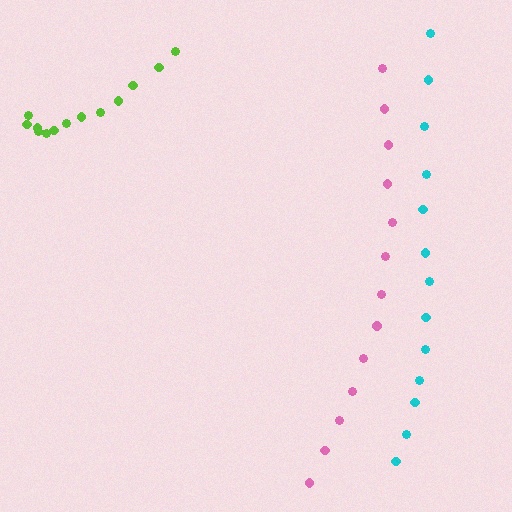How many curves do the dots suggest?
There are 3 distinct paths.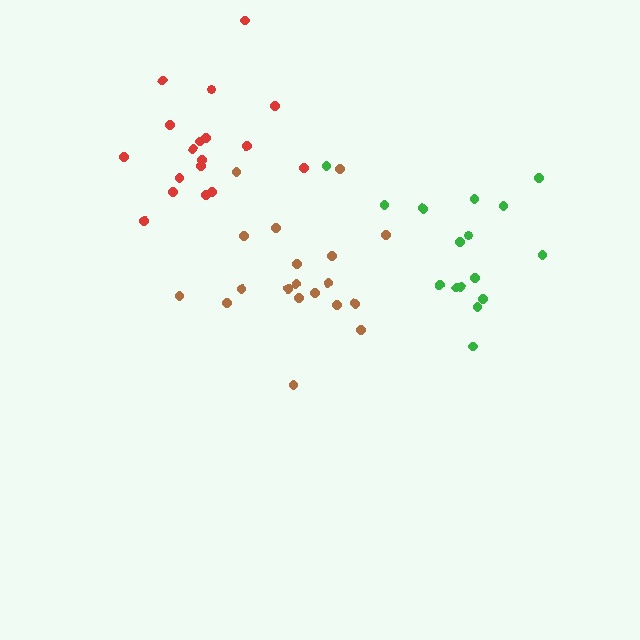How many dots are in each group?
Group 1: 19 dots, Group 2: 16 dots, Group 3: 18 dots (53 total).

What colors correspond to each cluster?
The clusters are colored: brown, green, red.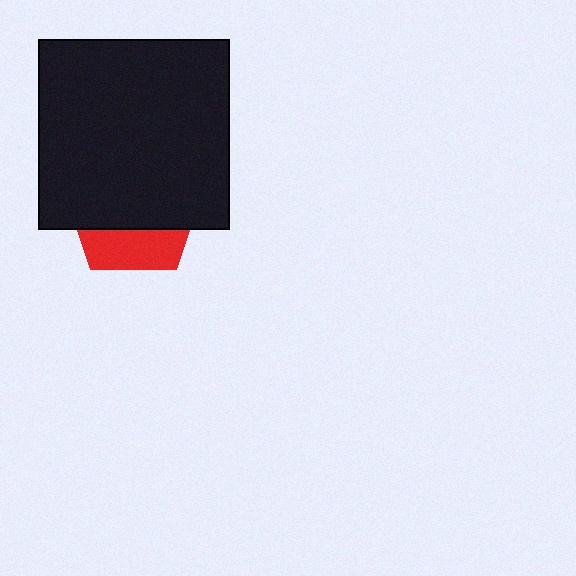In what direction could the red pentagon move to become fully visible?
The red pentagon could move down. That would shift it out from behind the black square entirely.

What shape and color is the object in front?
The object in front is a black square.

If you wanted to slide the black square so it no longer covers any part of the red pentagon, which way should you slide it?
Slide it up — that is the most direct way to separate the two shapes.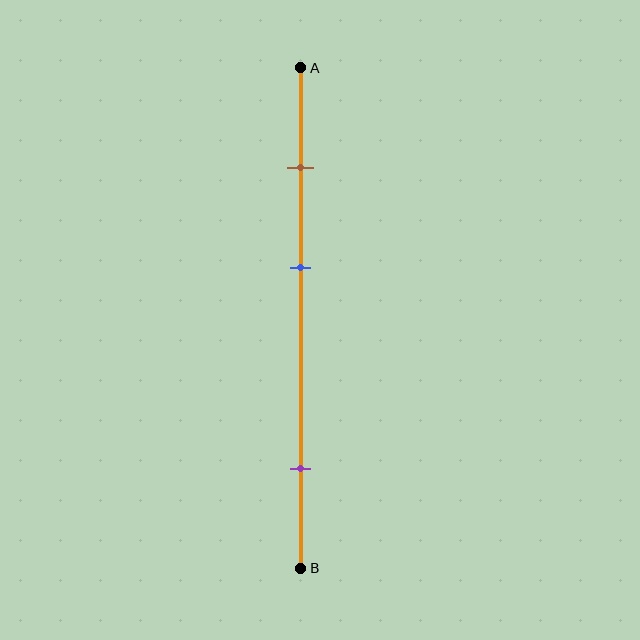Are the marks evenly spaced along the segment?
No, the marks are not evenly spaced.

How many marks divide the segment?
There are 3 marks dividing the segment.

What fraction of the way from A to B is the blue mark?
The blue mark is approximately 40% (0.4) of the way from A to B.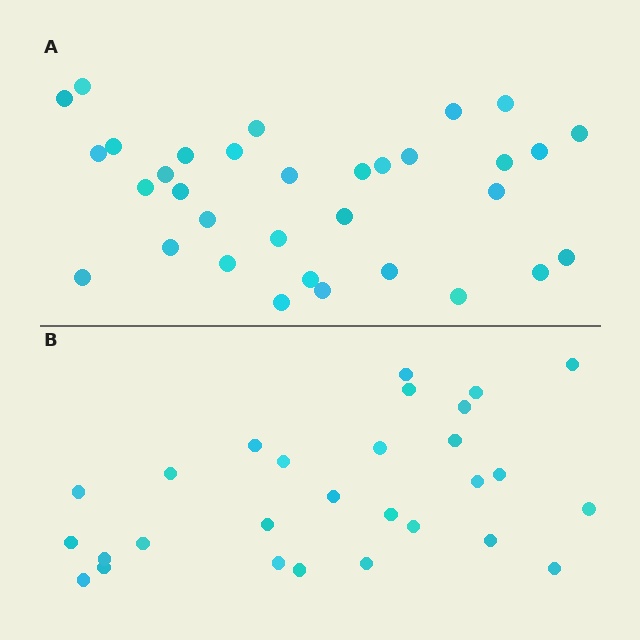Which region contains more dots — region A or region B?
Region A (the top region) has more dots.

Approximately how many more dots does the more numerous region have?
Region A has about 5 more dots than region B.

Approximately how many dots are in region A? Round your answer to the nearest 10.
About 30 dots. (The exact count is 33, which rounds to 30.)